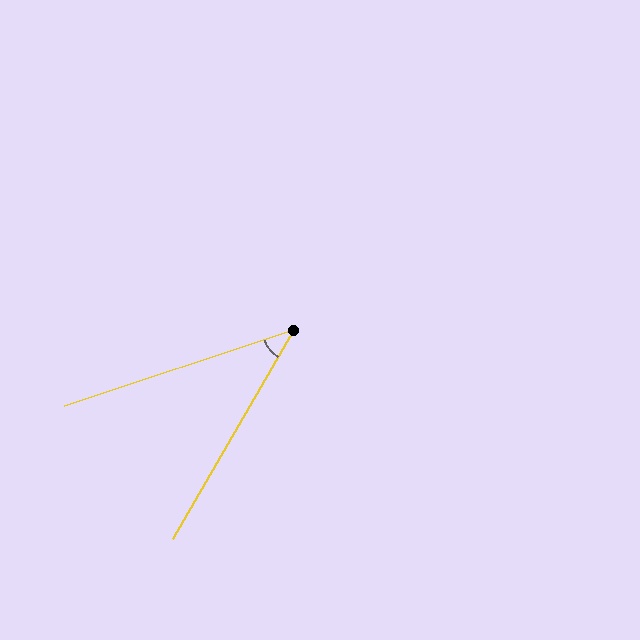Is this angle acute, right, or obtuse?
It is acute.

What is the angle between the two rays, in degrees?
Approximately 41 degrees.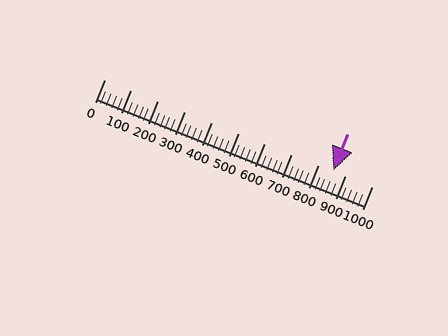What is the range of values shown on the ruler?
The ruler shows values from 0 to 1000.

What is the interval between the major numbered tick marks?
The major tick marks are spaced 100 units apart.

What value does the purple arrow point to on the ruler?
The purple arrow points to approximately 855.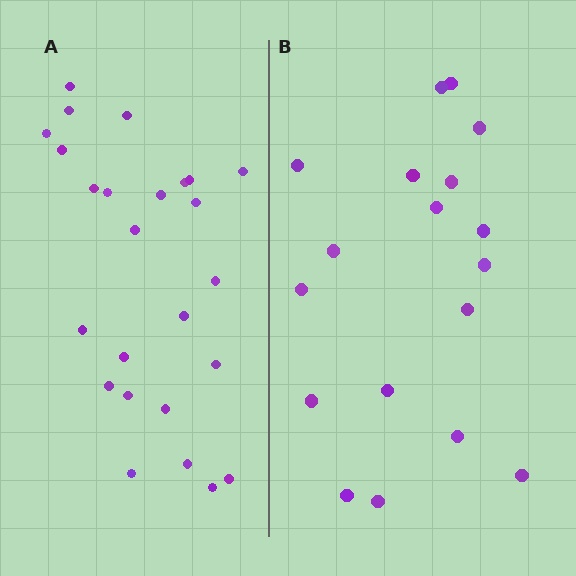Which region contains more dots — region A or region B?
Region A (the left region) has more dots.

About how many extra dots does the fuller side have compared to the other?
Region A has roughly 8 or so more dots than region B.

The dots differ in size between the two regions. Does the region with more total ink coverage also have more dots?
No. Region B has more total ink coverage because its dots are larger, but region A actually contains more individual dots. Total area can be misleading — the number of items is what matters here.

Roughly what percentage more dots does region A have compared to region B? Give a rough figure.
About 40% more.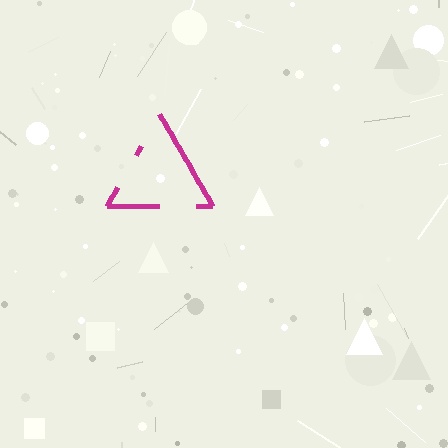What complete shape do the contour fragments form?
The contour fragments form a triangle.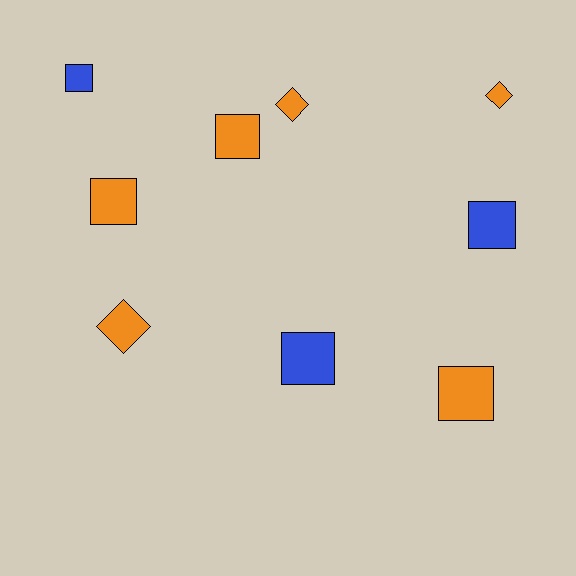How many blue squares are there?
There are 3 blue squares.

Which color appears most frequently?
Orange, with 6 objects.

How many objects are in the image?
There are 9 objects.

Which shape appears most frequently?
Square, with 6 objects.